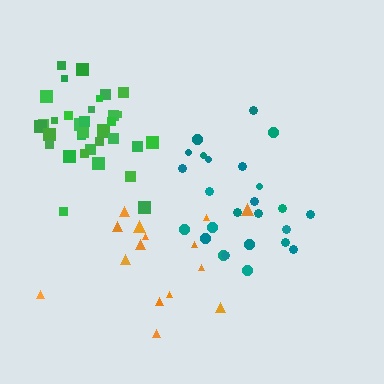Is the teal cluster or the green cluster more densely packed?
Green.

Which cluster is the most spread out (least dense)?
Orange.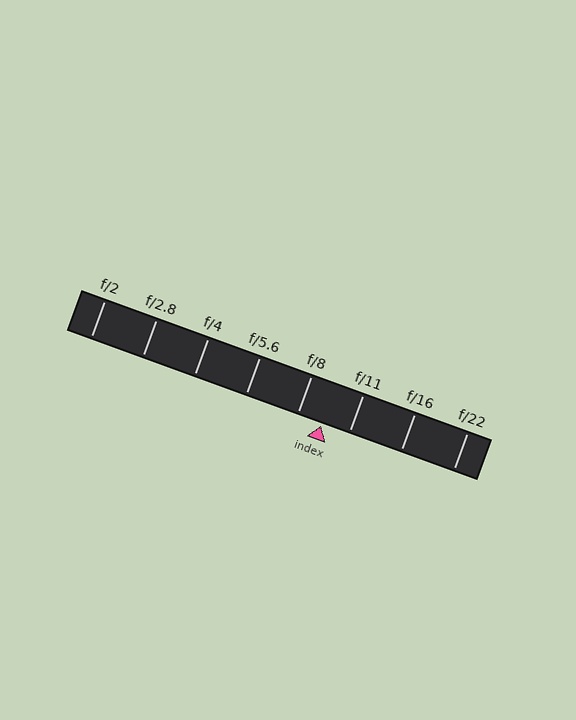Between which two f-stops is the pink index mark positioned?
The index mark is between f/8 and f/11.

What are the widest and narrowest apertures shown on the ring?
The widest aperture shown is f/2 and the narrowest is f/22.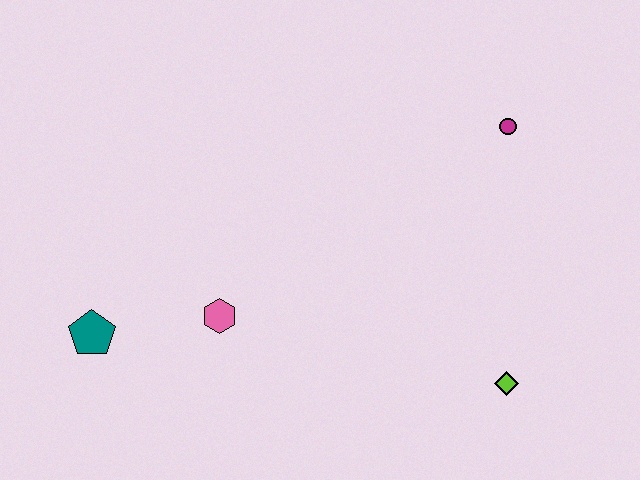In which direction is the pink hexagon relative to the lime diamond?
The pink hexagon is to the left of the lime diamond.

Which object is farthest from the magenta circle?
The teal pentagon is farthest from the magenta circle.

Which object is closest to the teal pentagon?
The pink hexagon is closest to the teal pentagon.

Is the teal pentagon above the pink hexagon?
No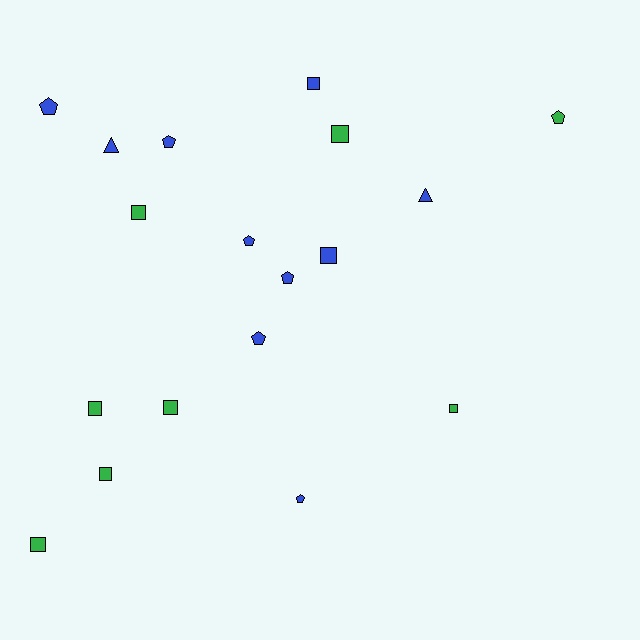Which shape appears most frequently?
Square, with 9 objects.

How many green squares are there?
There are 7 green squares.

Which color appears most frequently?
Blue, with 10 objects.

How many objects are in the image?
There are 18 objects.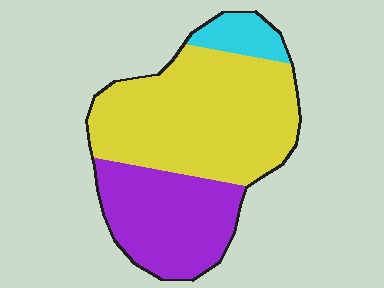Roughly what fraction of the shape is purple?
Purple covers 33% of the shape.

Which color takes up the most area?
Yellow, at roughly 60%.